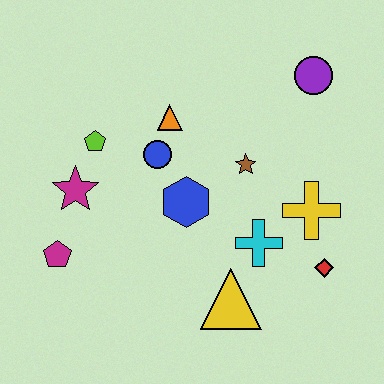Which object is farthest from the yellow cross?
The magenta pentagon is farthest from the yellow cross.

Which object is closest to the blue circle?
The orange triangle is closest to the blue circle.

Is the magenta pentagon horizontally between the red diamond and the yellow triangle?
No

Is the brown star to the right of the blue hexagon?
Yes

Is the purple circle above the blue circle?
Yes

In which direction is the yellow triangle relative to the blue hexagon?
The yellow triangle is below the blue hexagon.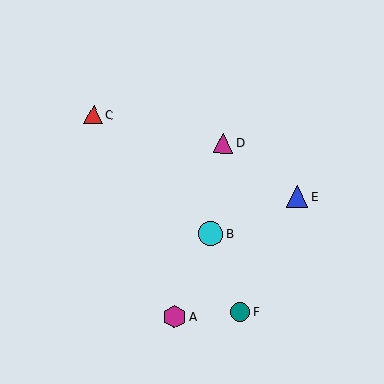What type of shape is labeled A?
Shape A is a magenta hexagon.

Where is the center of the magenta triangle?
The center of the magenta triangle is at (223, 143).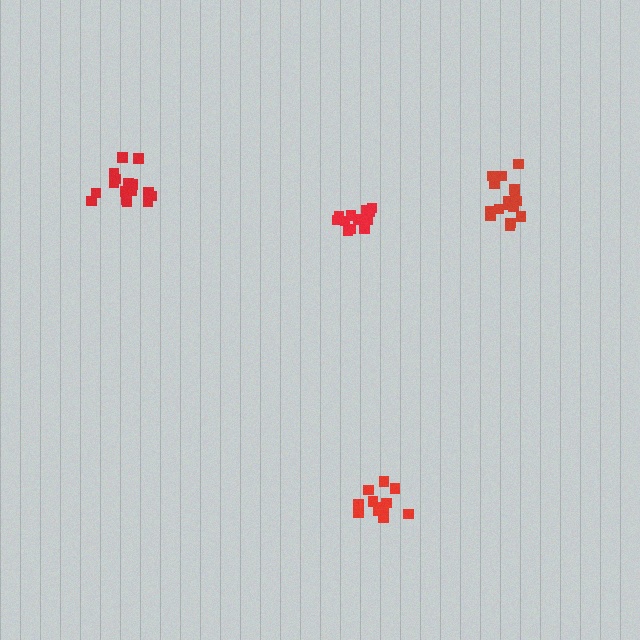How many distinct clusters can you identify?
There are 4 distinct clusters.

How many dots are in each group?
Group 1: 17 dots, Group 2: 16 dots, Group 3: 11 dots, Group 4: 13 dots (57 total).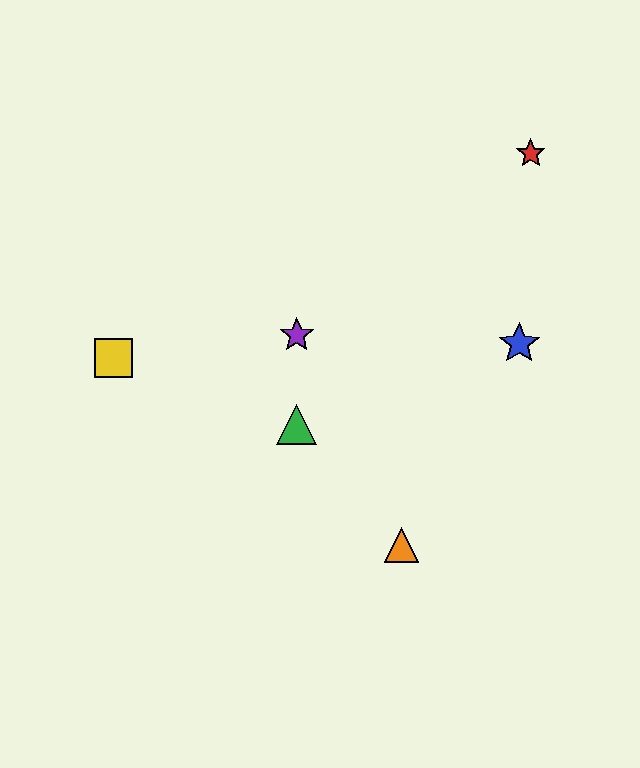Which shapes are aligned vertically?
The green triangle, the purple star are aligned vertically.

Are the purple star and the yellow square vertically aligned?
No, the purple star is at x≈297 and the yellow square is at x≈113.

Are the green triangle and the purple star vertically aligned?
Yes, both are at x≈297.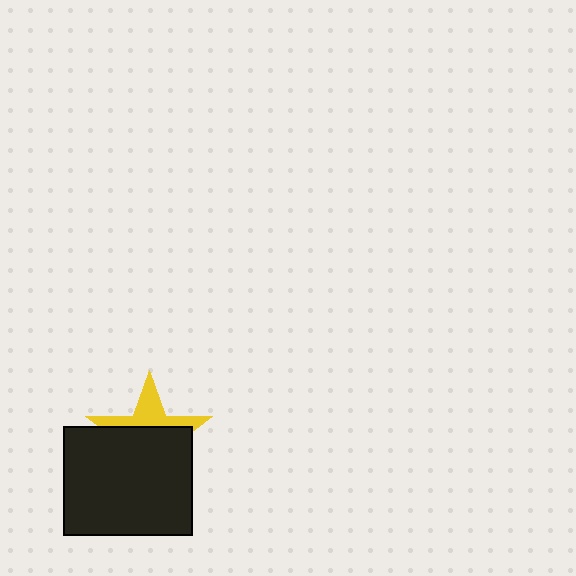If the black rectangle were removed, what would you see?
You would see the complete yellow star.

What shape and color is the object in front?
The object in front is a black rectangle.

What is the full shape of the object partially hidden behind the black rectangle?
The partially hidden object is a yellow star.